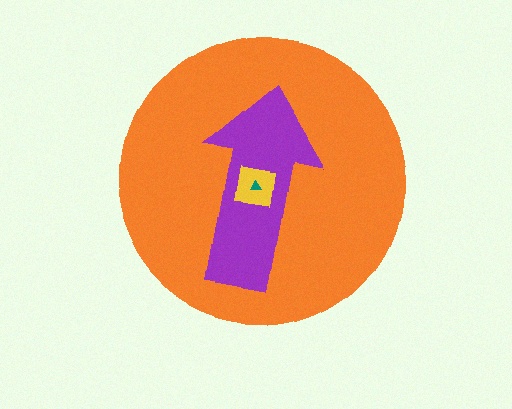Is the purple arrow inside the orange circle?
Yes.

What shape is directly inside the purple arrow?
The yellow square.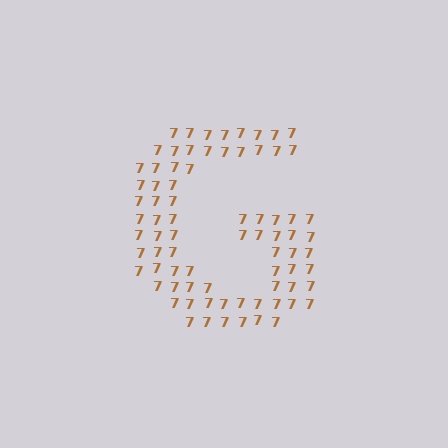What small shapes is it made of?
It is made of small digit 7's.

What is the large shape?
The large shape is the letter G.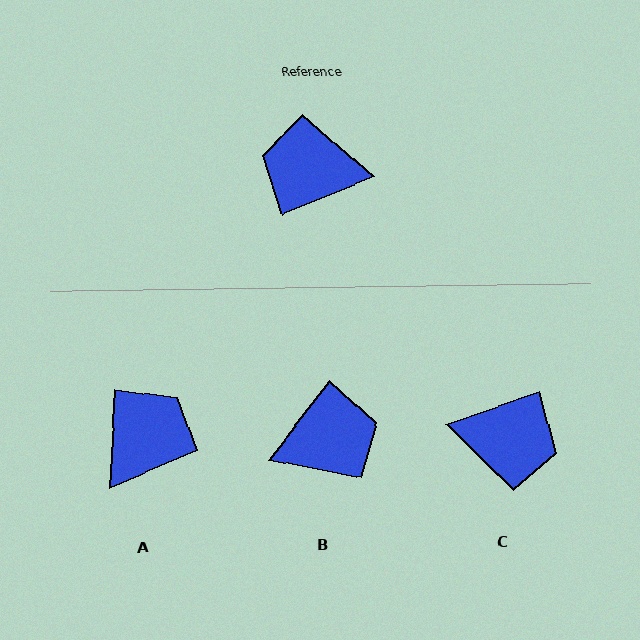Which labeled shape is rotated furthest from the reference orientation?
C, about 177 degrees away.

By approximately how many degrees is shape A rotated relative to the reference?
Approximately 115 degrees clockwise.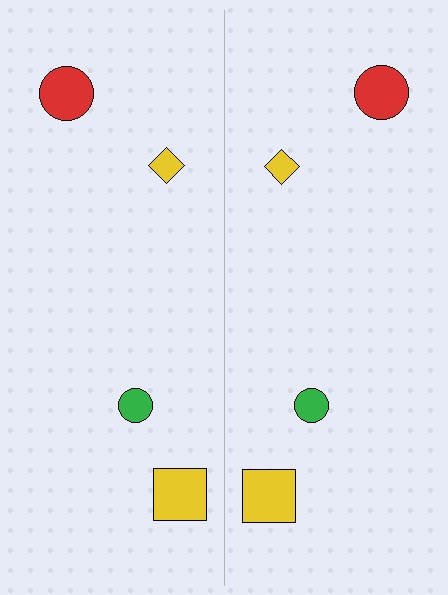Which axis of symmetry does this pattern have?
The pattern has a vertical axis of symmetry running through the center of the image.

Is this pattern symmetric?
Yes, this pattern has bilateral (reflection) symmetry.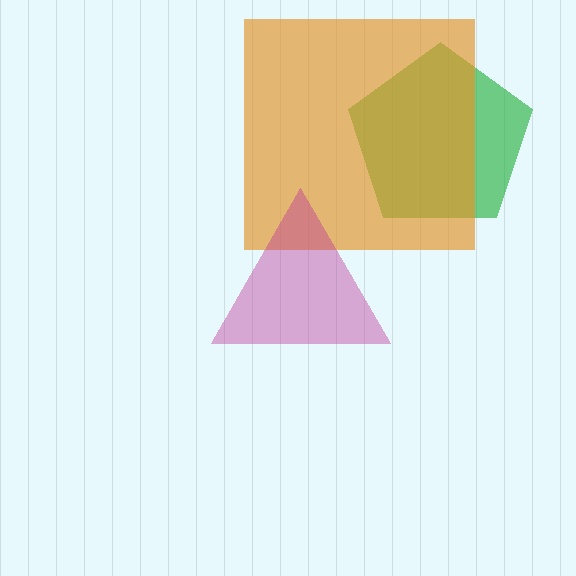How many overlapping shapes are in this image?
There are 3 overlapping shapes in the image.